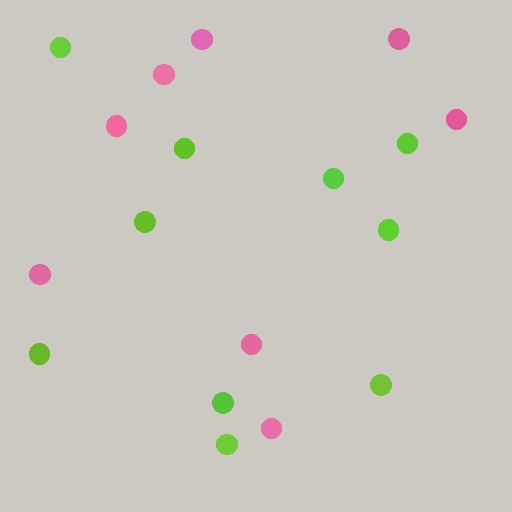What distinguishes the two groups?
There are 2 groups: one group of lime circles (10) and one group of pink circles (8).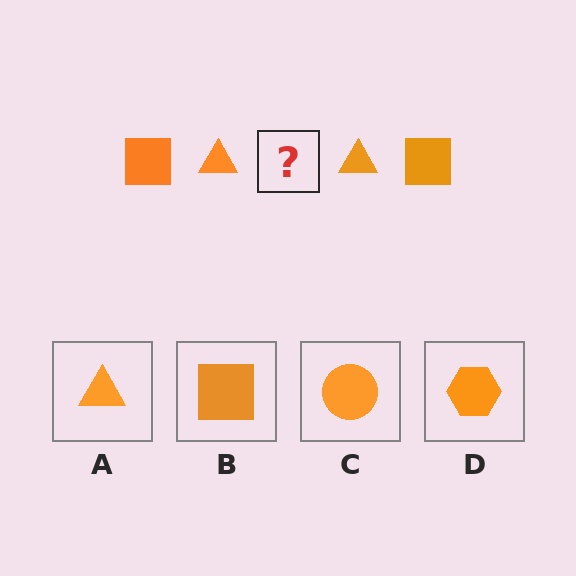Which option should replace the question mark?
Option B.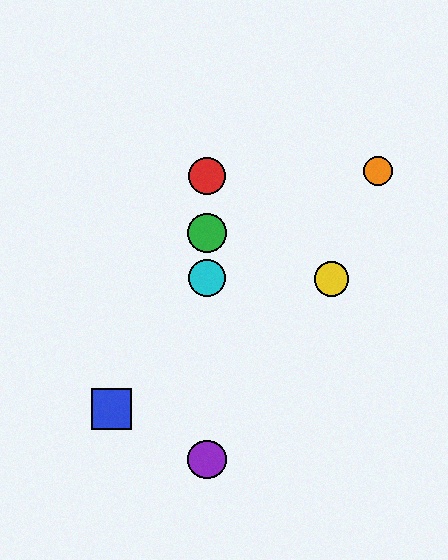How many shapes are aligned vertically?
4 shapes (the red circle, the green circle, the purple circle, the cyan circle) are aligned vertically.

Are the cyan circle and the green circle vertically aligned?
Yes, both are at x≈207.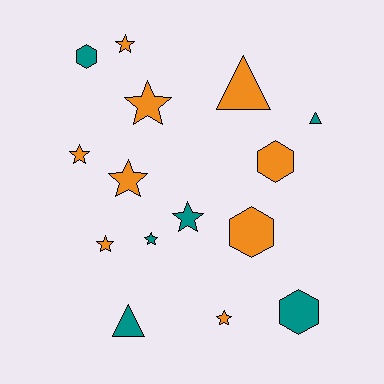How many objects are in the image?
There are 15 objects.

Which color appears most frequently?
Orange, with 9 objects.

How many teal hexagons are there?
There are 2 teal hexagons.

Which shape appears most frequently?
Star, with 8 objects.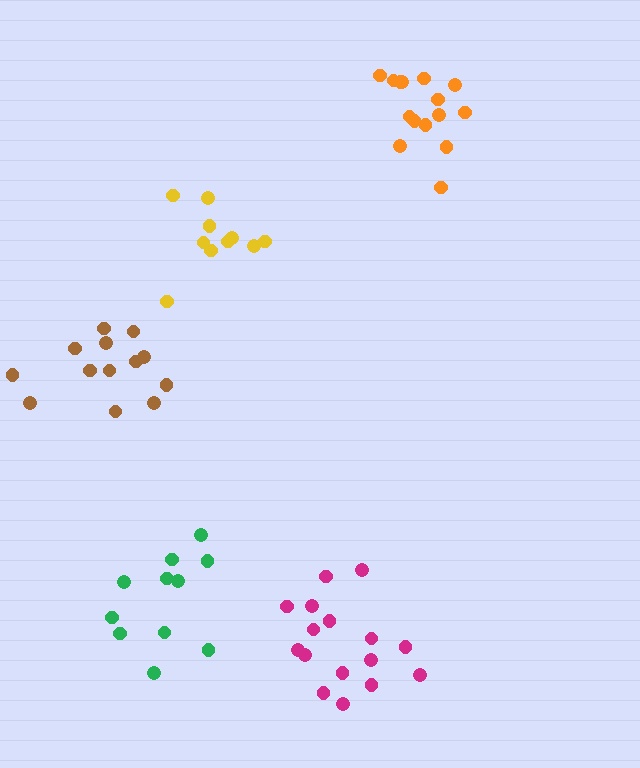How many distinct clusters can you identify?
There are 5 distinct clusters.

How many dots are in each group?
Group 1: 13 dots, Group 2: 16 dots, Group 3: 15 dots, Group 4: 10 dots, Group 5: 11 dots (65 total).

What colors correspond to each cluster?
The clusters are colored: brown, magenta, orange, yellow, green.